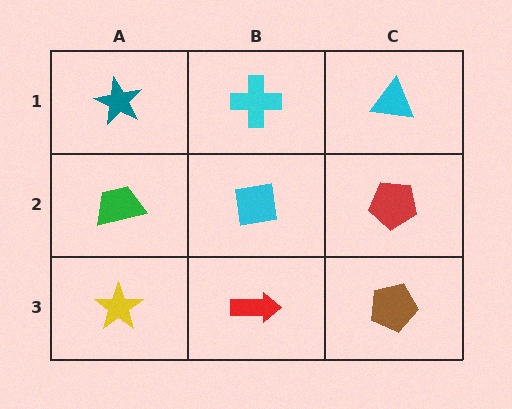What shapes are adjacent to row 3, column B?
A cyan square (row 2, column B), a yellow star (row 3, column A), a brown pentagon (row 3, column C).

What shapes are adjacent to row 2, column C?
A cyan triangle (row 1, column C), a brown pentagon (row 3, column C), a cyan square (row 2, column B).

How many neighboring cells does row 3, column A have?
2.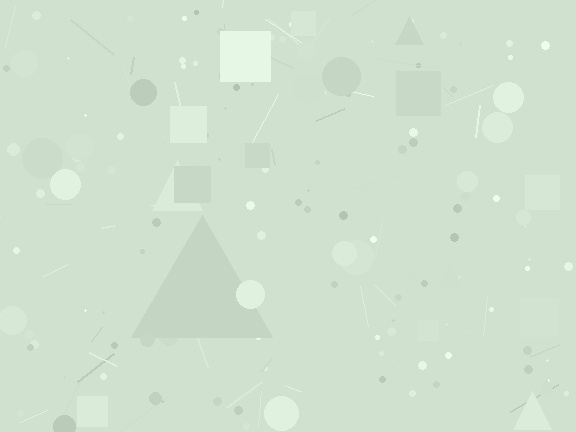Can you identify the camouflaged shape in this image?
The camouflaged shape is a triangle.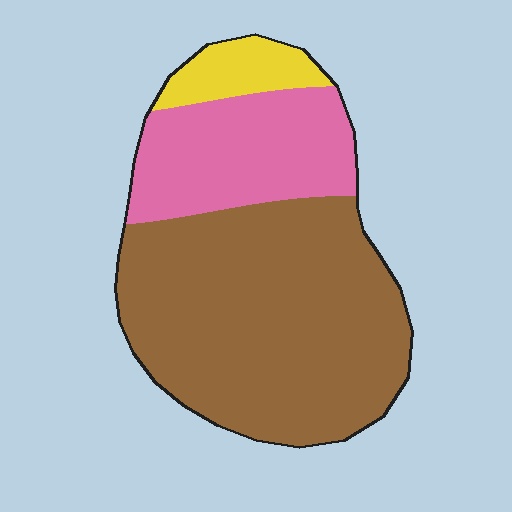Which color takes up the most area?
Brown, at roughly 65%.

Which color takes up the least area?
Yellow, at roughly 10%.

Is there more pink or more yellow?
Pink.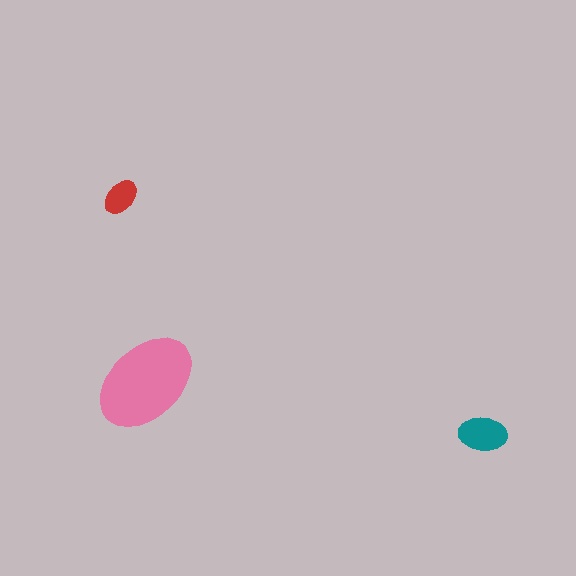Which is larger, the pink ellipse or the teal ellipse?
The pink one.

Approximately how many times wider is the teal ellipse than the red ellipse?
About 1.5 times wider.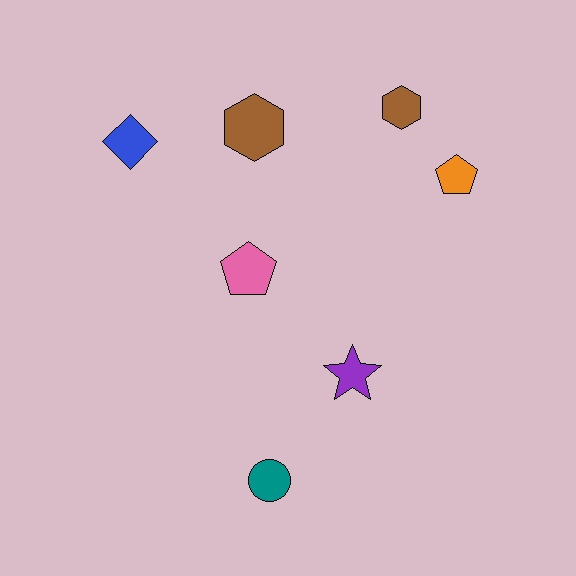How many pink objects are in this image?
There is 1 pink object.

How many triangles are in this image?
There are no triangles.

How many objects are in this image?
There are 7 objects.